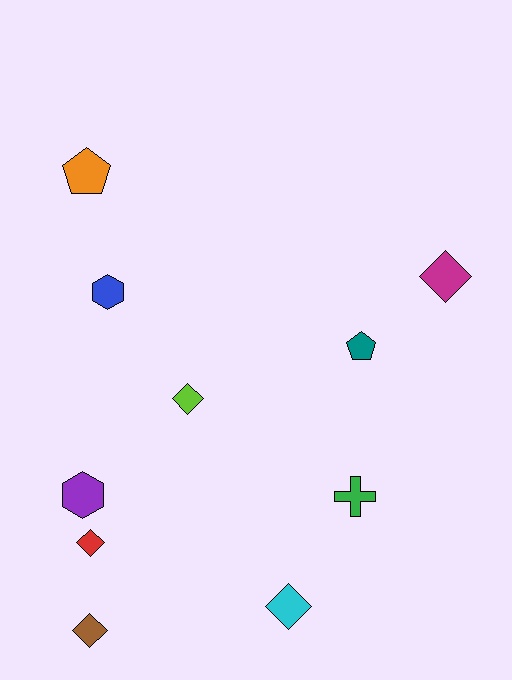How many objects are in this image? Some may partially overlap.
There are 10 objects.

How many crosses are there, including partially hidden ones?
There is 1 cross.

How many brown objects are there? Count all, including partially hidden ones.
There is 1 brown object.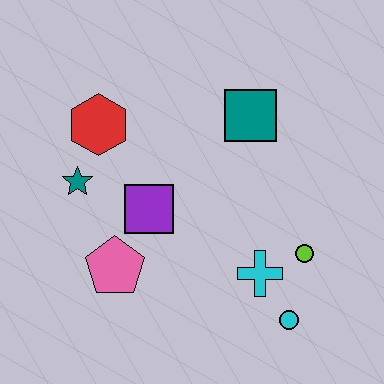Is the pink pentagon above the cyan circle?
Yes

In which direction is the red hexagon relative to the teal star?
The red hexagon is above the teal star.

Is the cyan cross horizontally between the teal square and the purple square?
No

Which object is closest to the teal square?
The purple square is closest to the teal square.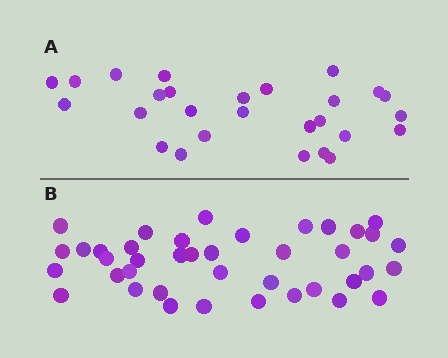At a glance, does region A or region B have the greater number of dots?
Region B (the bottom region) has more dots.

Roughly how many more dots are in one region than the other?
Region B has approximately 15 more dots than region A.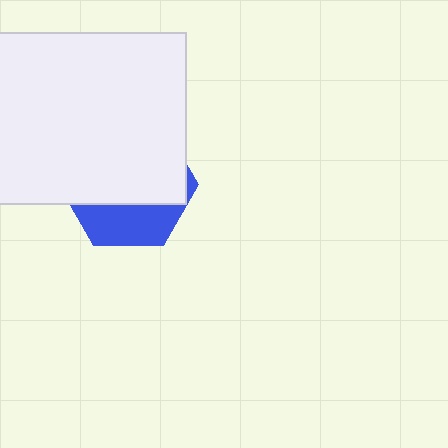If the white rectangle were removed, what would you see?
You would see the complete blue hexagon.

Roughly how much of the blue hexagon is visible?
A small part of it is visible (roughly 31%).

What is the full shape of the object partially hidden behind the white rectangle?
The partially hidden object is a blue hexagon.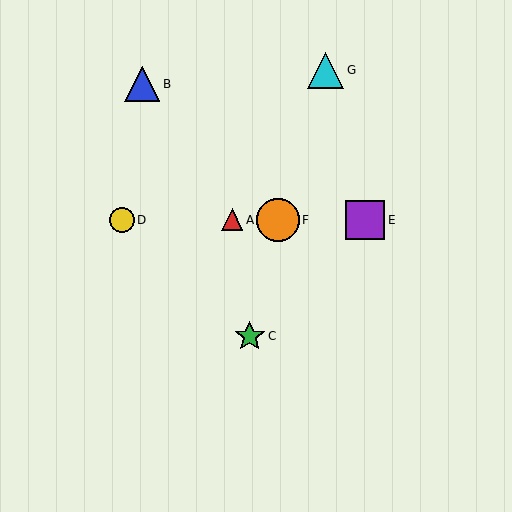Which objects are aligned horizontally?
Objects A, D, E, F are aligned horizontally.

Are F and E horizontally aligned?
Yes, both are at y≈220.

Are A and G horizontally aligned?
No, A is at y≈220 and G is at y≈70.